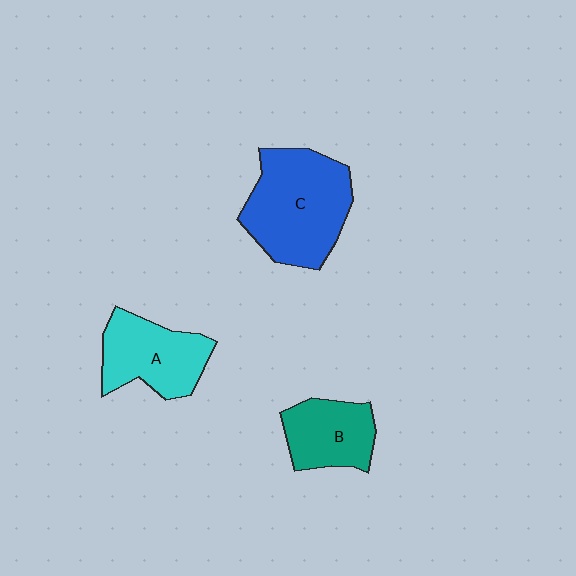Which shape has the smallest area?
Shape B (teal).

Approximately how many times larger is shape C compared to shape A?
Approximately 1.5 times.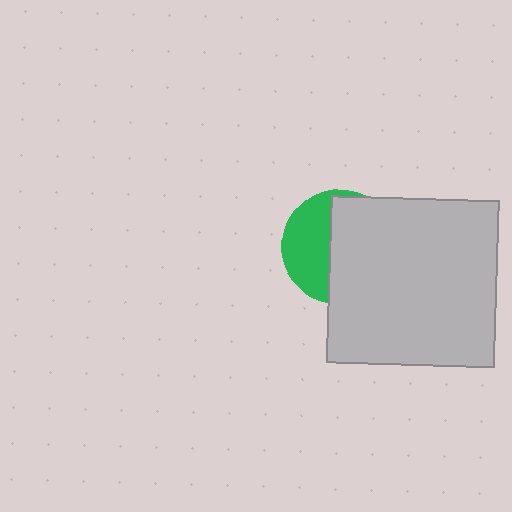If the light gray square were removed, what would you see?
You would see the complete green circle.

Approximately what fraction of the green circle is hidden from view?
Roughly 59% of the green circle is hidden behind the light gray square.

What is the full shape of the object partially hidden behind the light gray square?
The partially hidden object is a green circle.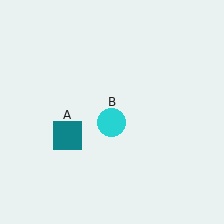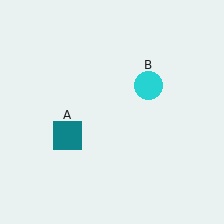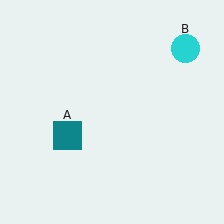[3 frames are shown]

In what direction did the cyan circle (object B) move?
The cyan circle (object B) moved up and to the right.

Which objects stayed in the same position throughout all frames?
Teal square (object A) remained stationary.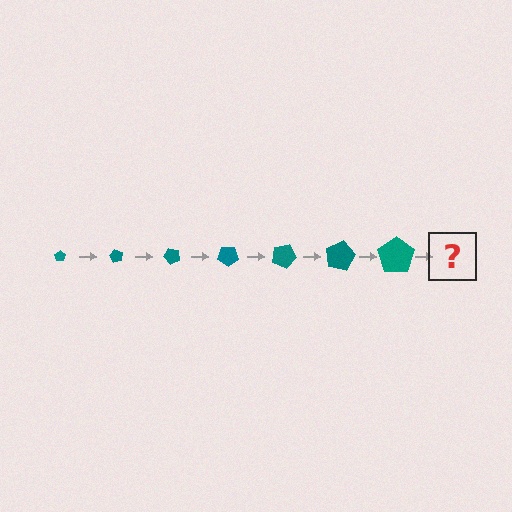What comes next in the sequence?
The next element should be a pentagon, larger than the previous one and rotated 420 degrees from the start.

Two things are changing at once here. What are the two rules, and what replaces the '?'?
The two rules are that the pentagon grows larger each step and it rotates 60 degrees each step. The '?' should be a pentagon, larger than the previous one and rotated 420 degrees from the start.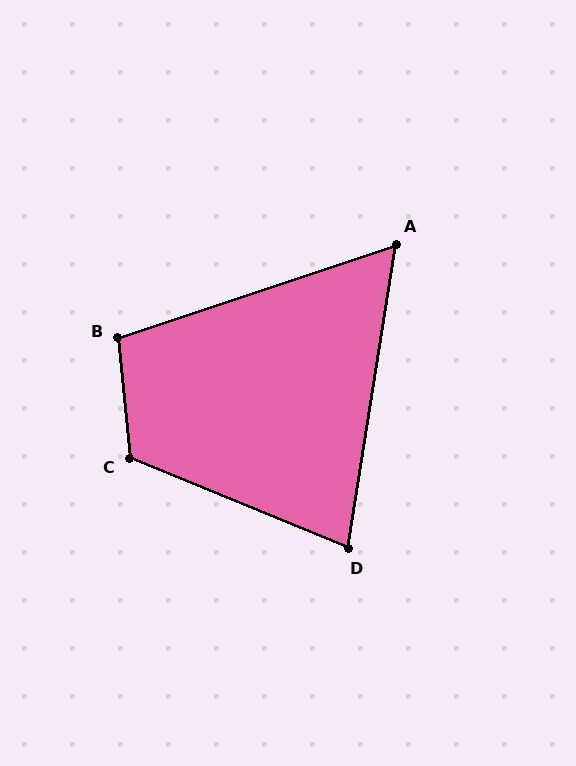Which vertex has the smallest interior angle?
A, at approximately 63 degrees.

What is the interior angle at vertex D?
Approximately 77 degrees (acute).